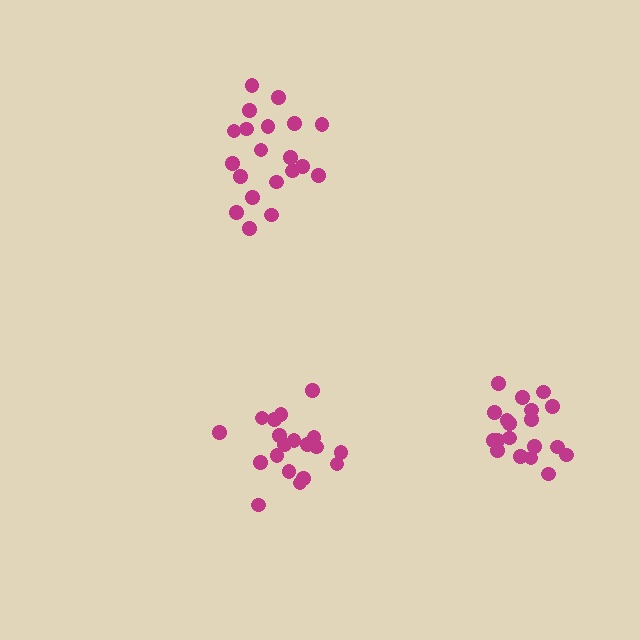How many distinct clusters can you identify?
There are 3 distinct clusters.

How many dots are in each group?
Group 1: 20 dots, Group 2: 19 dots, Group 3: 19 dots (58 total).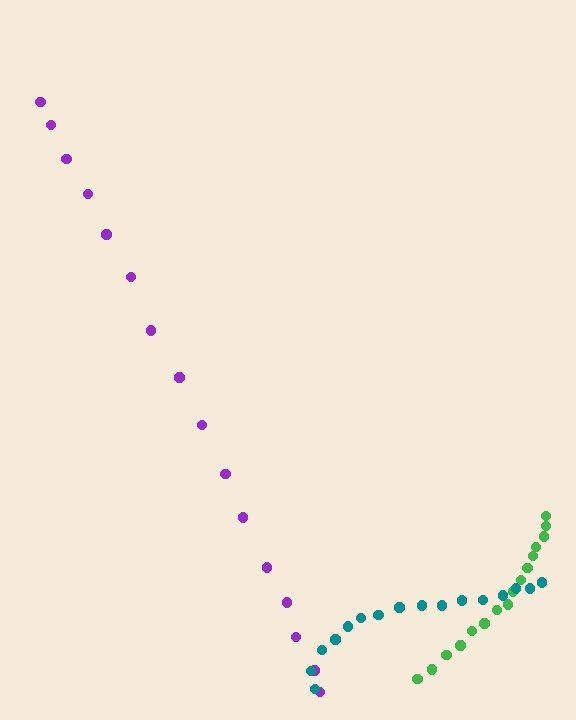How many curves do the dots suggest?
There are 3 distinct paths.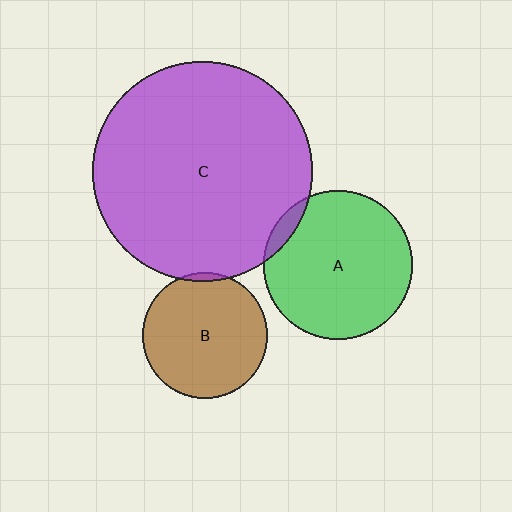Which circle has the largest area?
Circle C (purple).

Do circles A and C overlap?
Yes.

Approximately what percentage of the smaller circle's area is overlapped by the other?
Approximately 5%.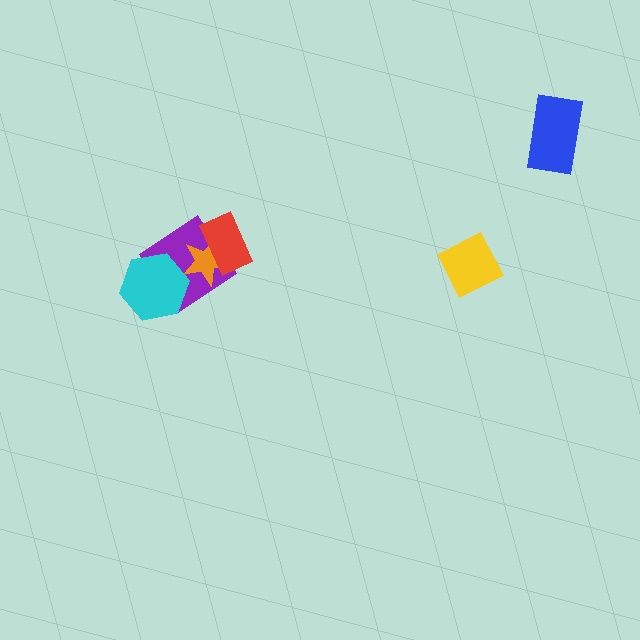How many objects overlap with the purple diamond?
3 objects overlap with the purple diamond.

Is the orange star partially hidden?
Yes, it is partially covered by another shape.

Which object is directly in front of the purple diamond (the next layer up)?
The orange star is directly in front of the purple diamond.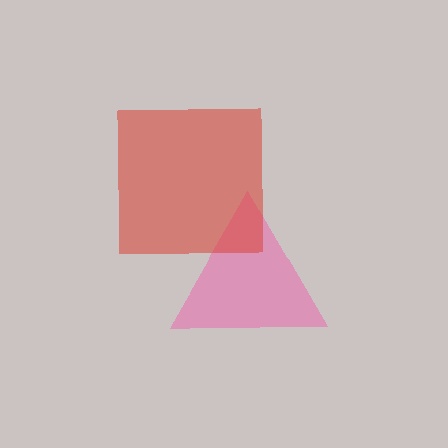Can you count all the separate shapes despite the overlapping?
Yes, there are 2 separate shapes.